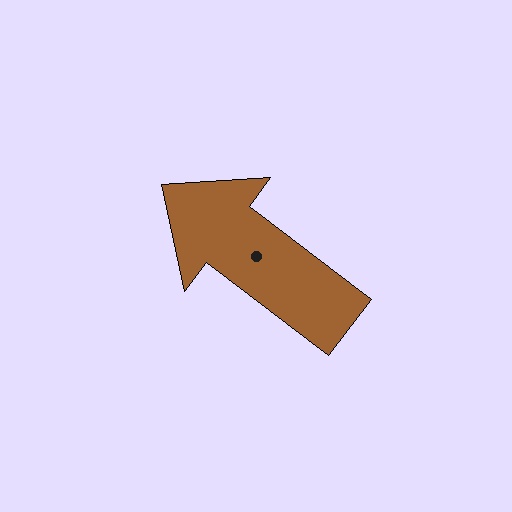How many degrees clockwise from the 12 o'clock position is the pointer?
Approximately 307 degrees.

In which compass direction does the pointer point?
Northwest.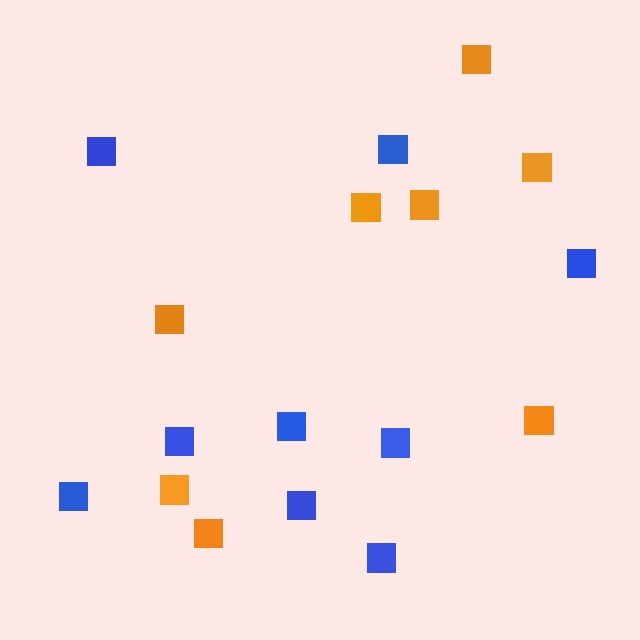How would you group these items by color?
There are 2 groups: one group of orange squares (8) and one group of blue squares (9).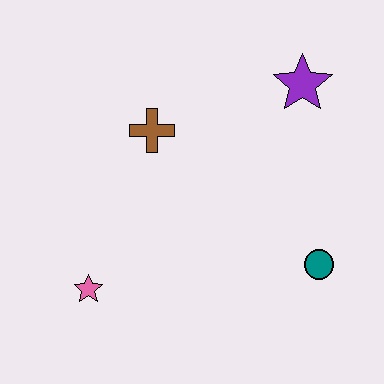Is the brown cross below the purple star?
Yes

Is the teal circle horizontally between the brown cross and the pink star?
No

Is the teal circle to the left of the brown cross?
No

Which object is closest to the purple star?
The brown cross is closest to the purple star.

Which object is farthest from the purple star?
The pink star is farthest from the purple star.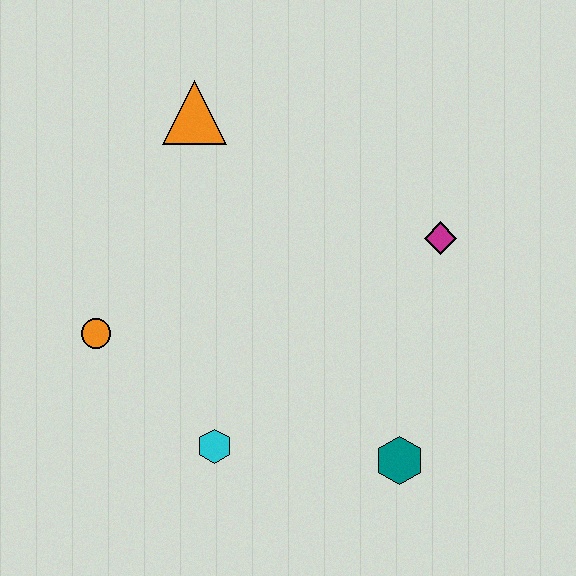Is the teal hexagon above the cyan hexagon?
No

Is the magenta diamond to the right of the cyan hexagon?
Yes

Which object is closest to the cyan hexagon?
The orange circle is closest to the cyan hexagon.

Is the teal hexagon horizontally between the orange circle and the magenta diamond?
Yes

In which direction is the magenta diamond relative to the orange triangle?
The magenta diamond is to the right of the orange triangle.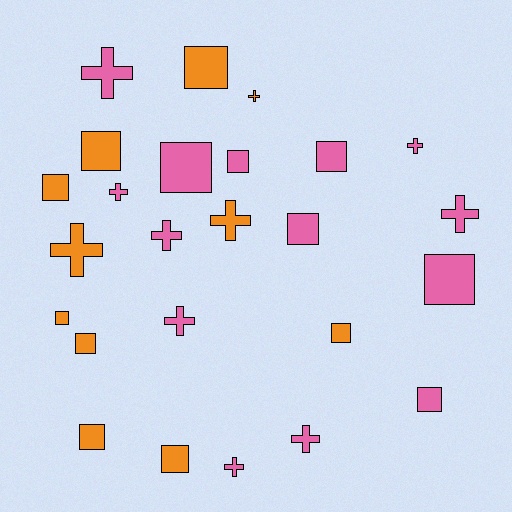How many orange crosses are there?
There are 3 orange crosses.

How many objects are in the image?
There are 25 objects.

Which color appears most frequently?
Pink, with 14 objects.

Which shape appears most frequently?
Square, with 14 objects.